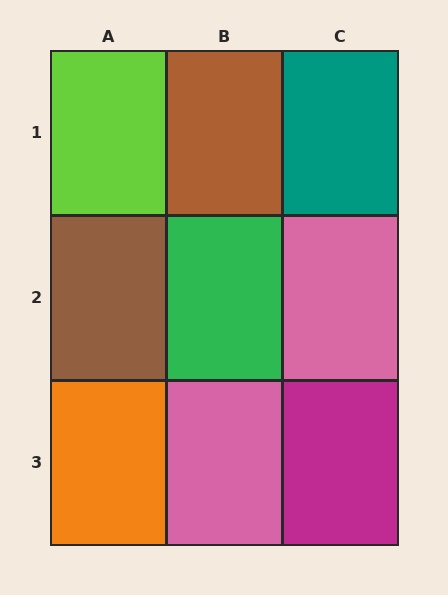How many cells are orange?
1 cell is orange.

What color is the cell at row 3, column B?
Pink.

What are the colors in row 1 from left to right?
Lime, brown, teal.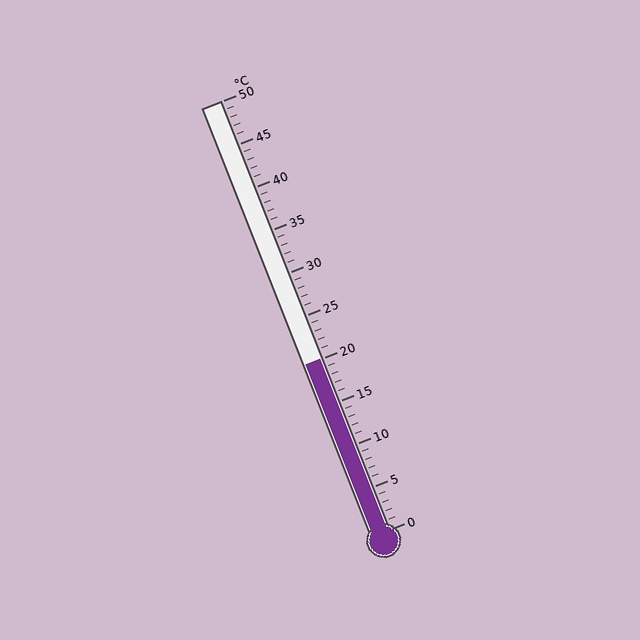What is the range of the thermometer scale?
The thermometer scale ranges from 0°C to 50°C.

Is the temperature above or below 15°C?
The temperature is above 15°C.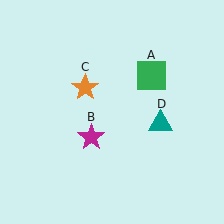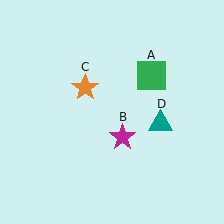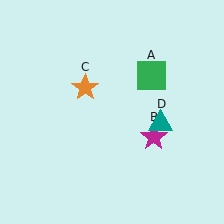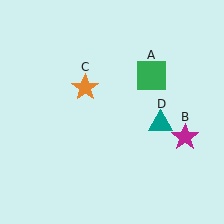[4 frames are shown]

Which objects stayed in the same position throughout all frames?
Green square (object A) and orange star (object C) and teal triangle (object D) remained stationary.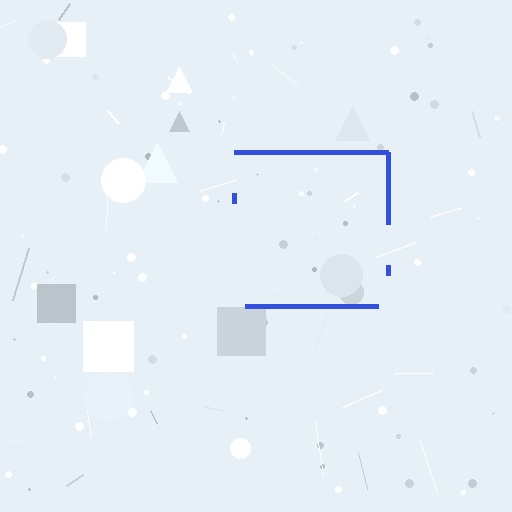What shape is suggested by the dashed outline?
The dashed outline suggests a square.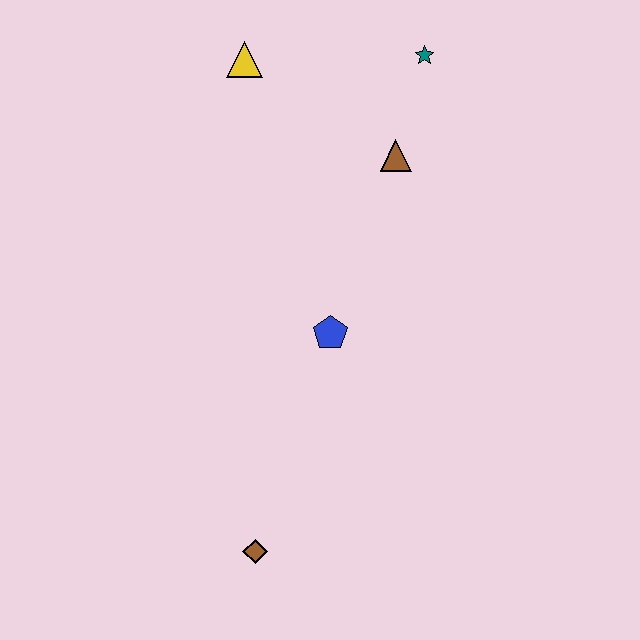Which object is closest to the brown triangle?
The teal star is closest to the brown triangle.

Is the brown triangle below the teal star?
Yes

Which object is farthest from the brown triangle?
The brown diamond is farthest from the brown triangle.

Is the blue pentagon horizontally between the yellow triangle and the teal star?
Yes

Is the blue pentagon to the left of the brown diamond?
No